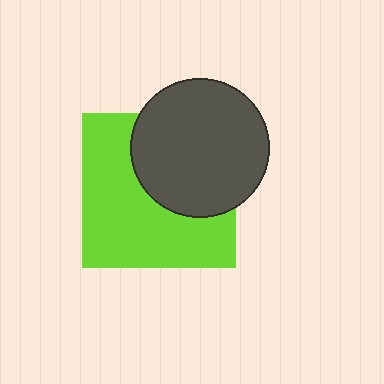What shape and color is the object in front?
The object in front is a dark gray circle.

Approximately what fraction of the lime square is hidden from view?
Roughly 41% of the lime square is hidden behind the dark gray circle.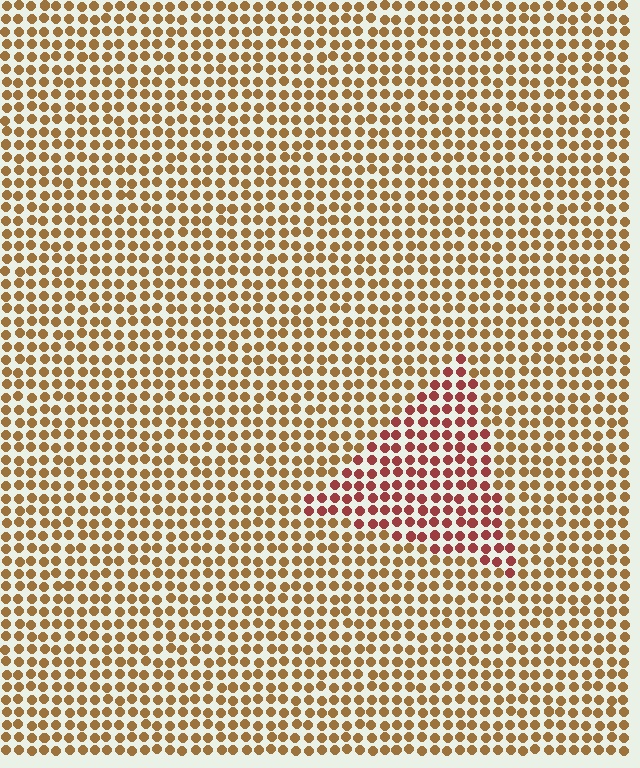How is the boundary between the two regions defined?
The boundary is defined purely by a slight shift in hue (about 36 degrees). Spacing, size, and orientation are identical on both sides.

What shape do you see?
I see a triangle.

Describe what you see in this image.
The image is filled with small brown elements in a uniform arrangement. A triangle-shaped region is visible where the elements are tinted to a slightly different hue, forming a subtle color boundary.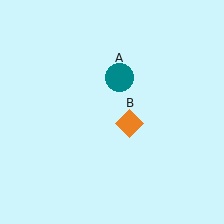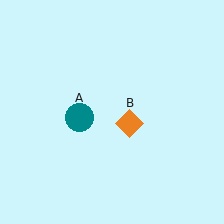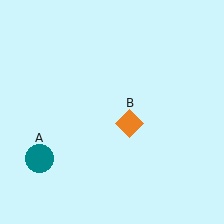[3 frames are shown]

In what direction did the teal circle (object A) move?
The teal circle (object A) moved down and to the left.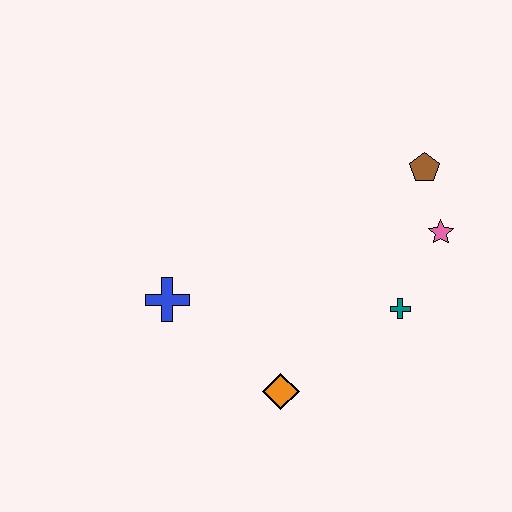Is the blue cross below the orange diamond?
No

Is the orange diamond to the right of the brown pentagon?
No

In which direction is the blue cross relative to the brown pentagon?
The blue cross is to the left of the brown pentagon.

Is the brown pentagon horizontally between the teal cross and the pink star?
Yes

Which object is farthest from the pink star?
The blue cross is farthest from the pink star.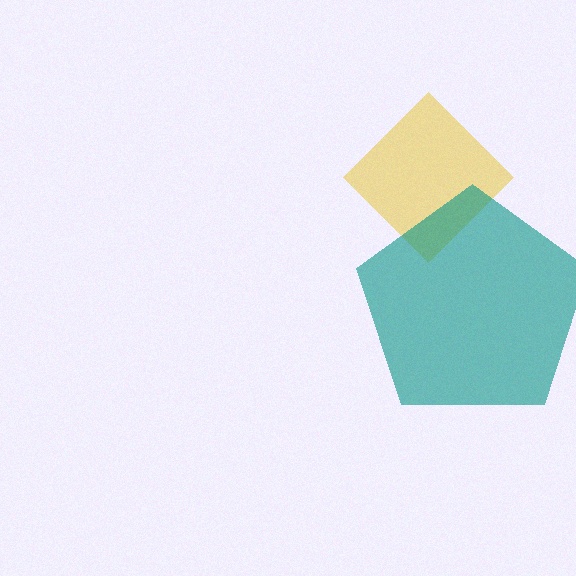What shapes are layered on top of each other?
The layered shapes are: a yellow diamond, a teal pentagon.